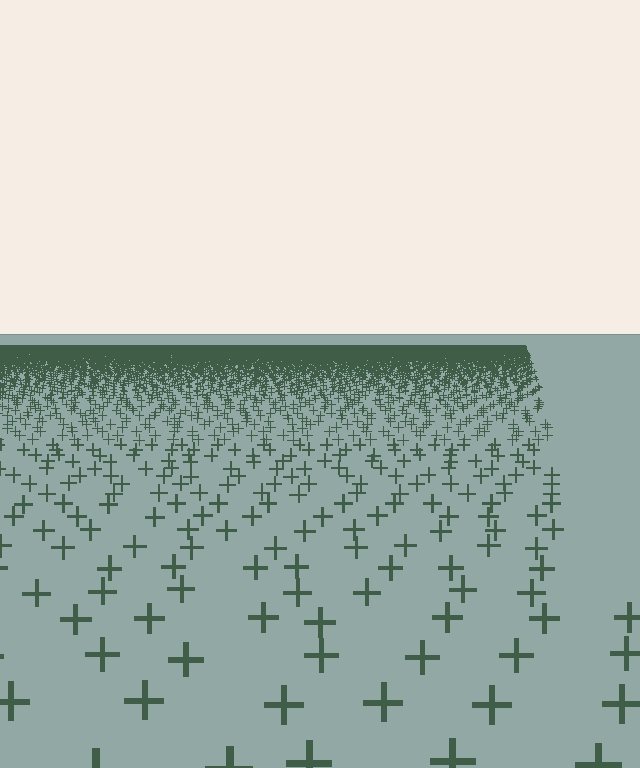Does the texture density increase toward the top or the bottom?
Density increases toward the top.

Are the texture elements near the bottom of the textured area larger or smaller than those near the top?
Larger. Near the bottom, elements are closer to the viewer and appear at a bigger on-screen size.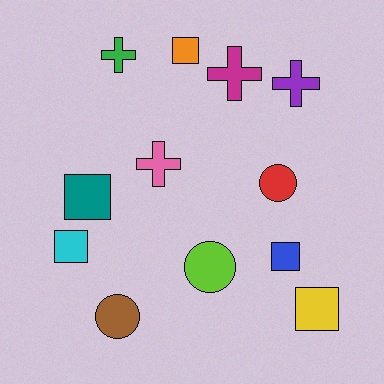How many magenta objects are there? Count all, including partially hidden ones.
There is 1 magenta object.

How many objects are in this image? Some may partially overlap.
There are 12 objects.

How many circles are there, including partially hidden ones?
There are 3 circles.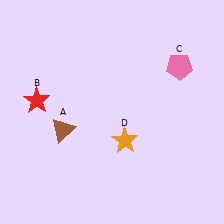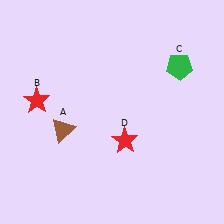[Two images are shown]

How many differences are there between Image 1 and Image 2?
There are 2 differences between the two images.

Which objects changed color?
C changed from pink to green. D changed from orange to red.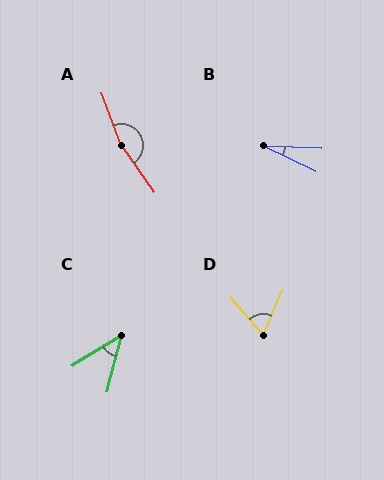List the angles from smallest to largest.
B (24°), C (44°), D (63°), A (166°).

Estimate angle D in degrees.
Approximately 63 degrees.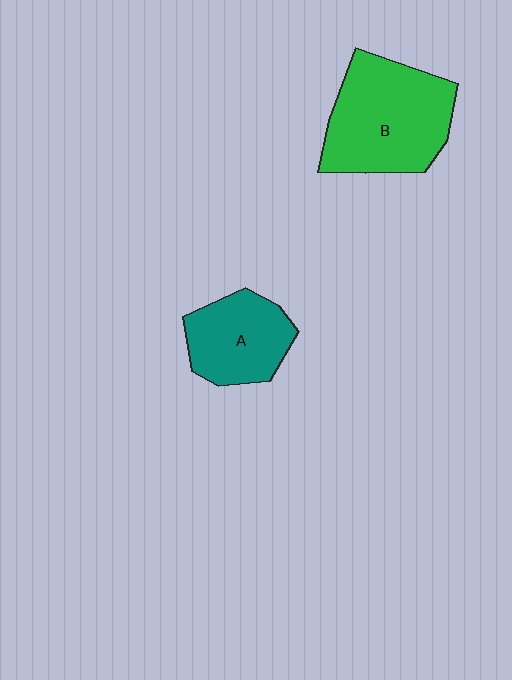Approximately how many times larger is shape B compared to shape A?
Approximately 1.6 times.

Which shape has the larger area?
Shape B (green).